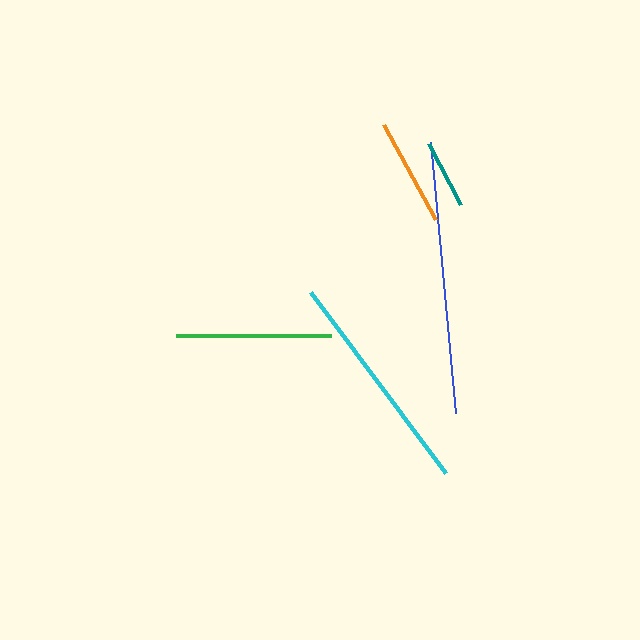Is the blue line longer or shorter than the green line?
The blue line is longer than the green line.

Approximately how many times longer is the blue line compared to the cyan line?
The blue line is approximately 1.2 times the length of the cyan line.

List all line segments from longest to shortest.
From longest to shortest: blue, cyan, green, orange, teal.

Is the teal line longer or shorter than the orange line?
The orange line is longer than the teal line.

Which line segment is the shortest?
The teal line is the shortest at approximately 69 pixels.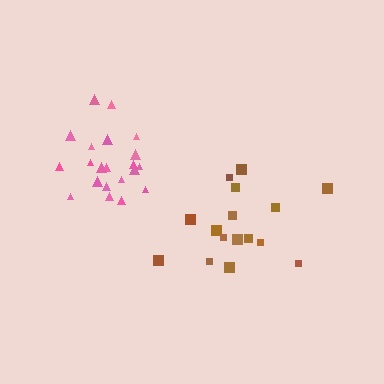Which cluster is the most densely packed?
Pink.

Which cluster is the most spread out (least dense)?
Brown.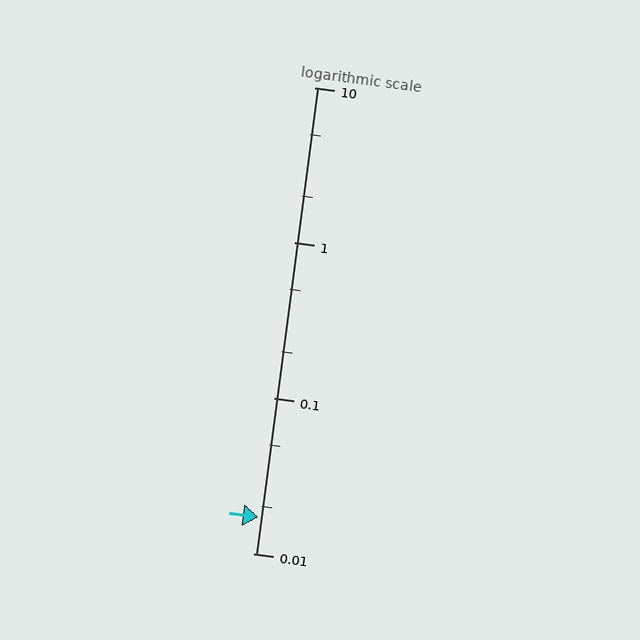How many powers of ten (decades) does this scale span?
The scale spans 3 decades, from 0.01 to 10.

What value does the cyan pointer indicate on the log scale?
The pointer indicates approximately 0.017.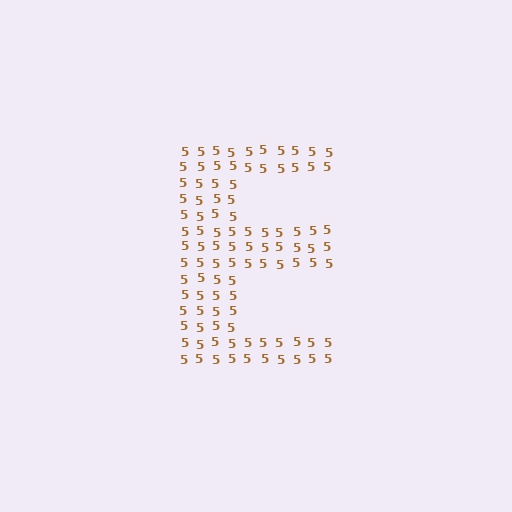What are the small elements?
The small elements are digit 5's.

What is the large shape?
The large shape is the letter E.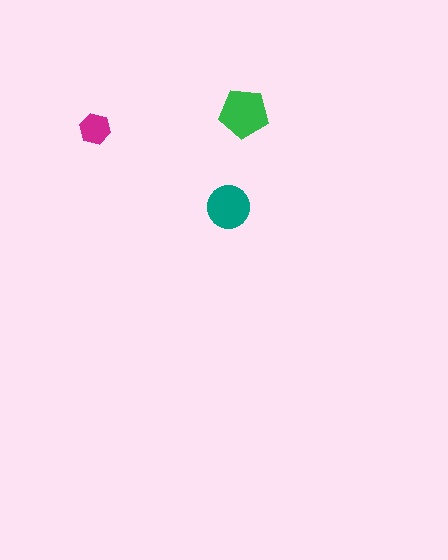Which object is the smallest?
The magenta hexagon.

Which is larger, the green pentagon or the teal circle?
The green pentagon.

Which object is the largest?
The green pentagon.